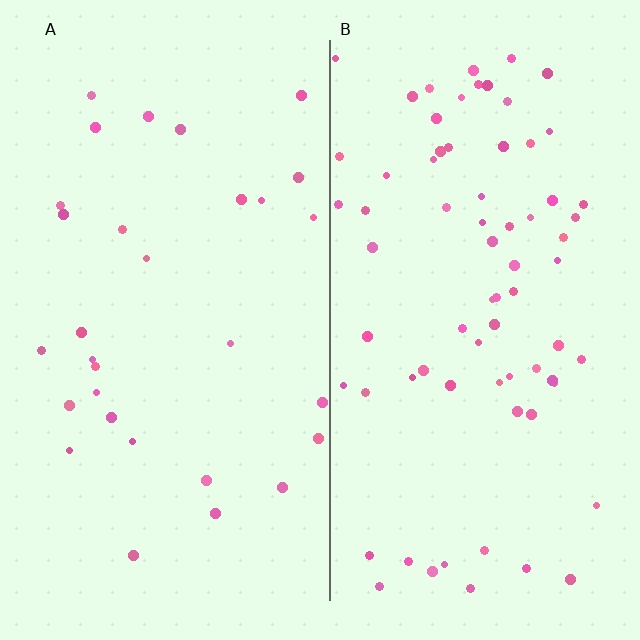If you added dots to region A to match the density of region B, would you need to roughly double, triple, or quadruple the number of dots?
Approximately double.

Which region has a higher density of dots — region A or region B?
B (the right).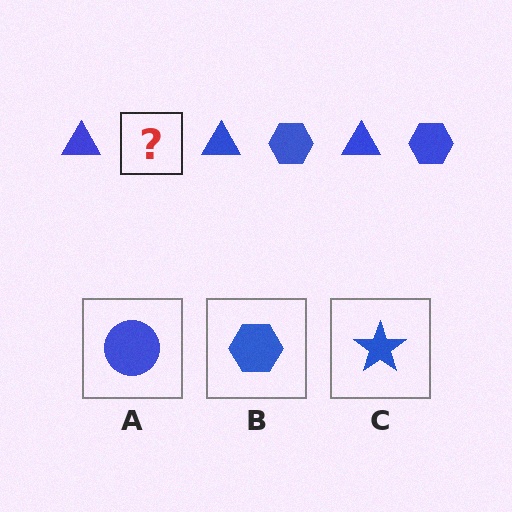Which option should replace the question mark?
Option B.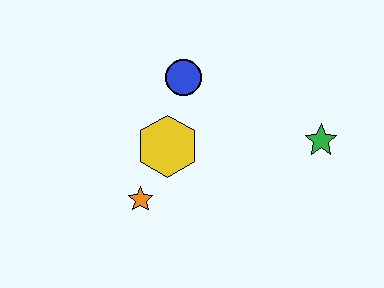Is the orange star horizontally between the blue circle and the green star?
No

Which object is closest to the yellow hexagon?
The orange star is closest to the yellow hexagon.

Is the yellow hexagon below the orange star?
No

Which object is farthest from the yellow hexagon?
The green star is farthest from the yellow hexagon.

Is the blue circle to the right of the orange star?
Yes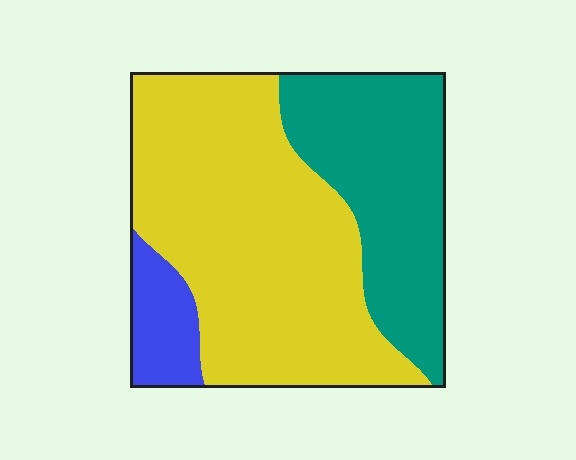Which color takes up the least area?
Blue, at roughly 10%.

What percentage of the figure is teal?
Teal takes up about one third (1/3) of the figure.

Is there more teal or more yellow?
Yellow.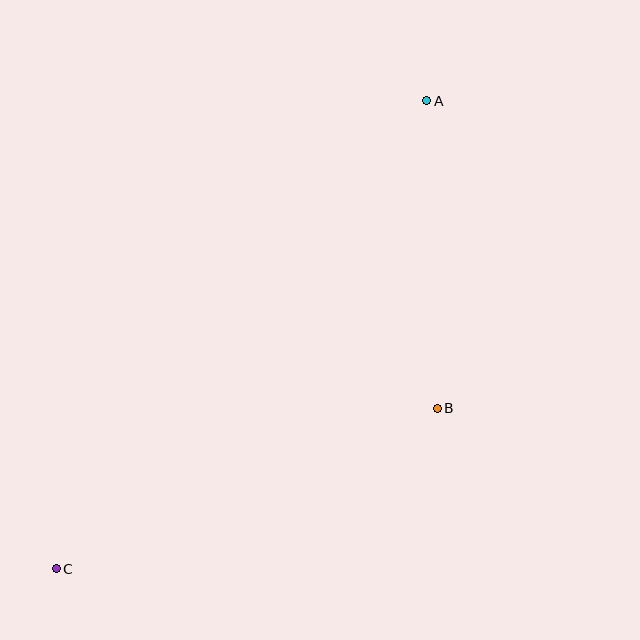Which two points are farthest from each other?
Points A and C are farthest from each other.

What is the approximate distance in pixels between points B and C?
The distance between B and C is approximately 413 pixels.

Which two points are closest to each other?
Points A and B are closest to each other.